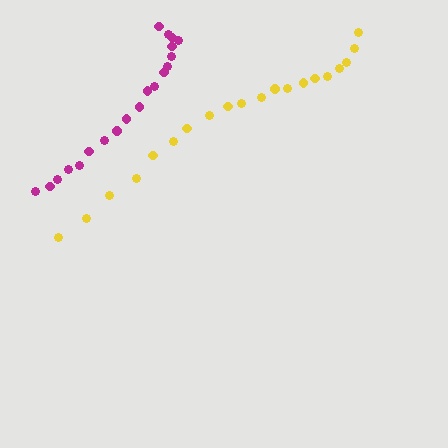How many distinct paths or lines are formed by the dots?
There are 2 distinct paths.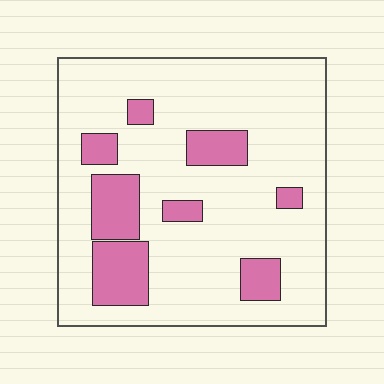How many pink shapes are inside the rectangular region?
8.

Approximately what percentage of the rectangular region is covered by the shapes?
Approximately 20%.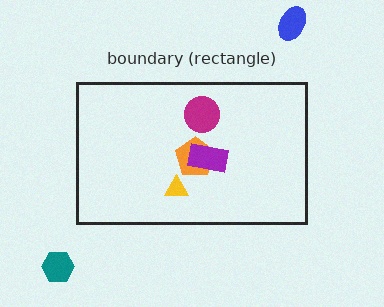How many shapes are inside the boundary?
4 inside, 2 outside.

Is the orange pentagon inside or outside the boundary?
Inside.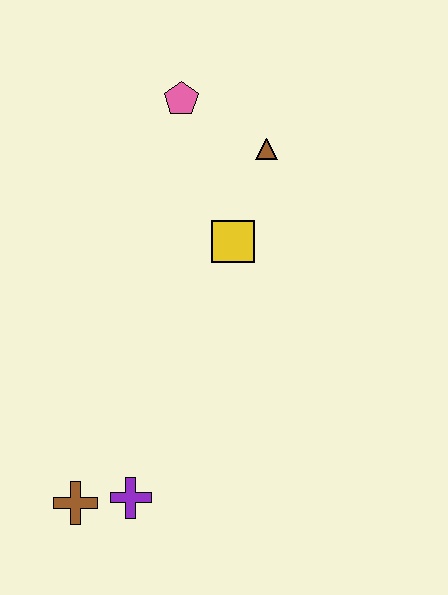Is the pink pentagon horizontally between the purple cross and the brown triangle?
Yes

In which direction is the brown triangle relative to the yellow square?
The brown triangle is above the yellow square.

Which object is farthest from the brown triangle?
The brown cross is farthest from the brown triangle.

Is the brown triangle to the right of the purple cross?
Yes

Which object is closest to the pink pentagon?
The brown triangle is closest to the pink pentagon.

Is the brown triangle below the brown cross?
No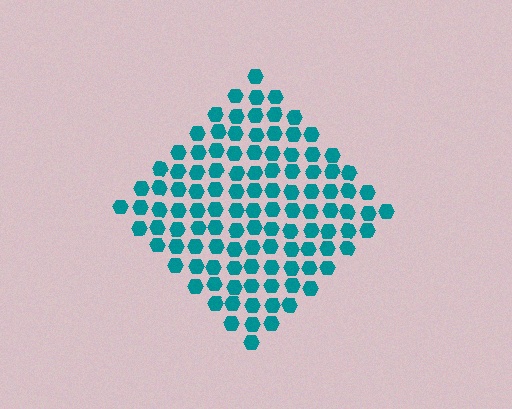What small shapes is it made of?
It is made of small hexagons.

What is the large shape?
The large shape is a diamond.